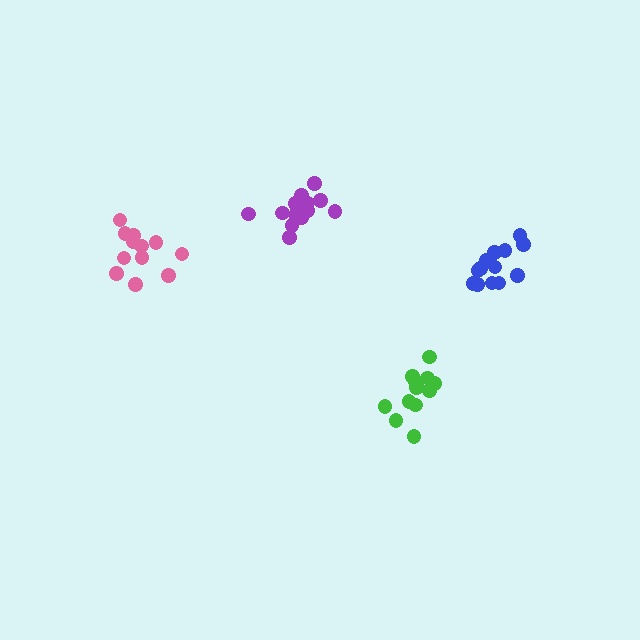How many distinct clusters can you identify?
There are 4 distinct clusters.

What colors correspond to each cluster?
The clusters are colored: purple, green, blue, pink.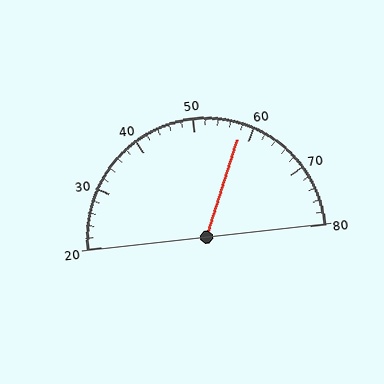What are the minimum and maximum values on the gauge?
The gauge ranges from 20 to 80.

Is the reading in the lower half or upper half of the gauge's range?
The reading is in the upper half of the range (20 to 80).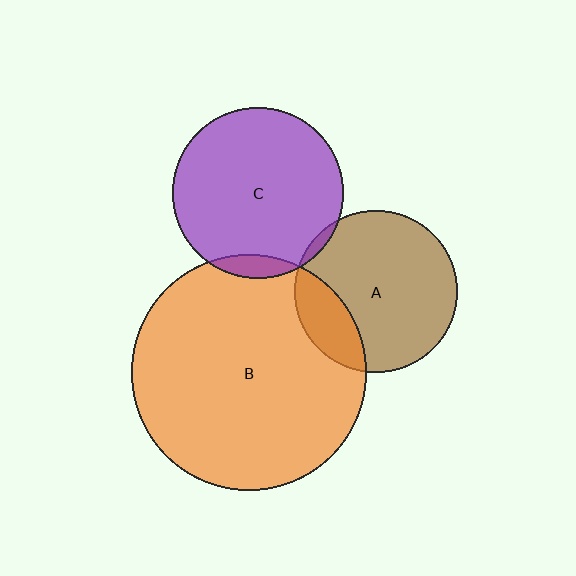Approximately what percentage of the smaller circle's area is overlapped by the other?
Approximately 20%.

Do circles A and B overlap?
Yes.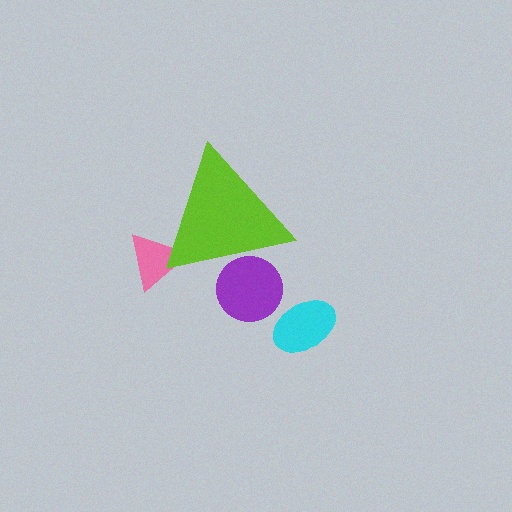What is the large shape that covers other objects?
A lime triangle.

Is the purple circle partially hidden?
Yes, the purple circle is partially hidden behind the lime triangle.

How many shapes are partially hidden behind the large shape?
2 shapes are partially hidden.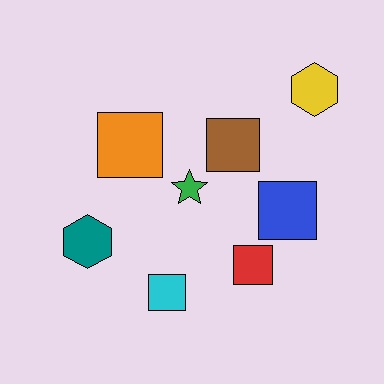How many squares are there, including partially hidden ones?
There are 5 squares.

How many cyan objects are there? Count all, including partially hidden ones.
There is 1 cyan object.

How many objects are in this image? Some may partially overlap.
There are 8 objects.